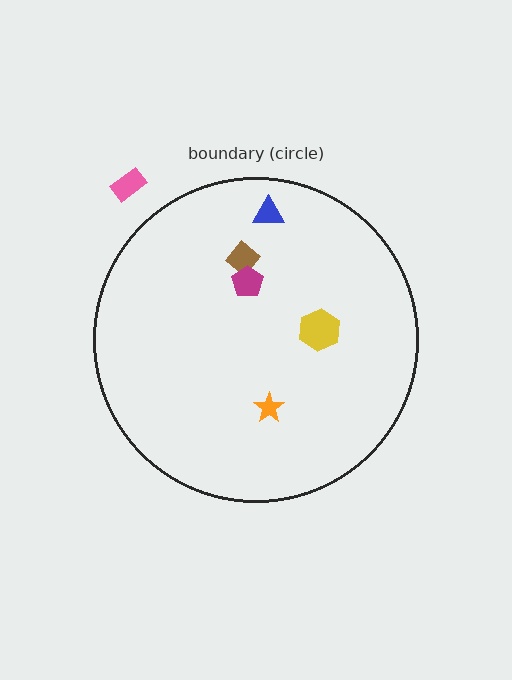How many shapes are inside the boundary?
5 inside, 1 outside.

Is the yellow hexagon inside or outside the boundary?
Inside.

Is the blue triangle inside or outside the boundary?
Inside.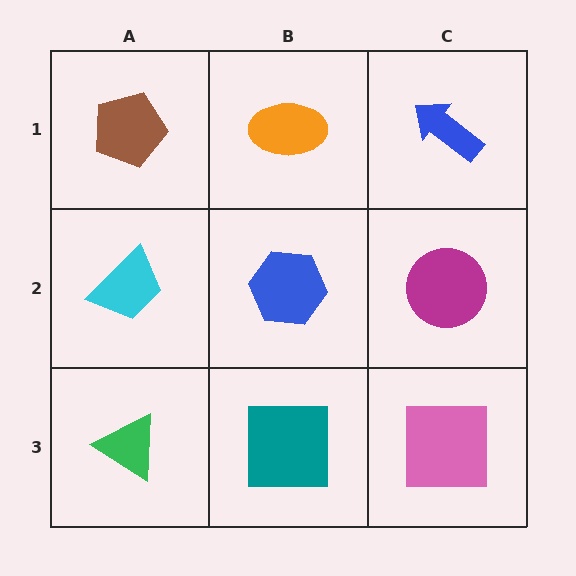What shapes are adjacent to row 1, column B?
A blue hexagon (row 2, column B), a brown pentagon (row 1, column A), a blue arrow (row 1, column C).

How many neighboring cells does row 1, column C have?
2.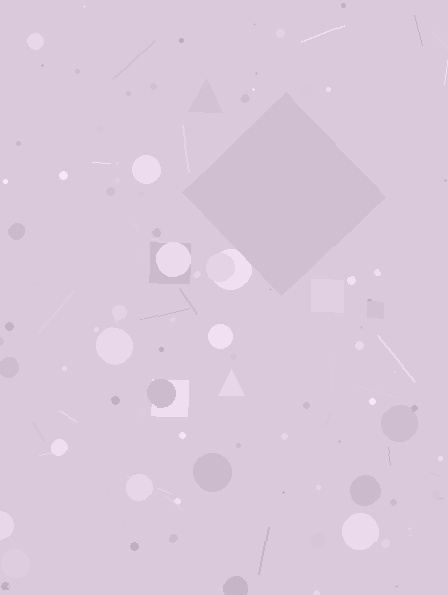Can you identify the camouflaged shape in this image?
The camouflaged shape is a diamond.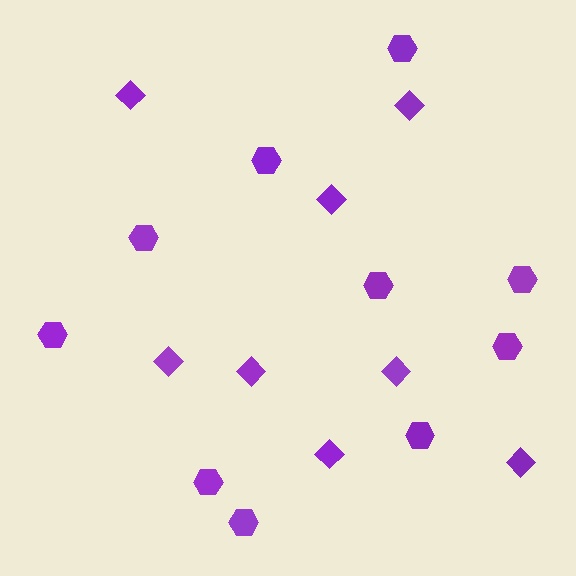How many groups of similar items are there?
There are 2 groups: one group of diamonds (8) and one group of hexagons (10).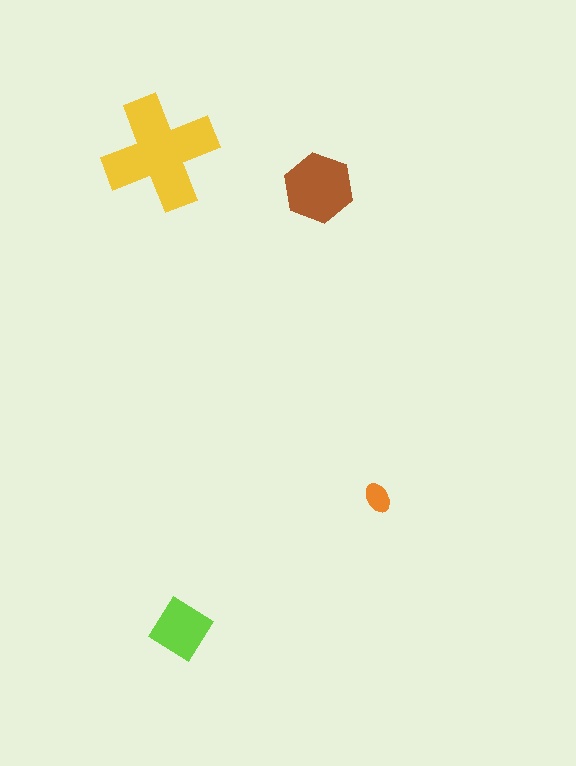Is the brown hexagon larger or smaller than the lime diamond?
Larger.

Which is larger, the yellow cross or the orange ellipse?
The yellow cross.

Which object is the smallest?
The orange ellipse.